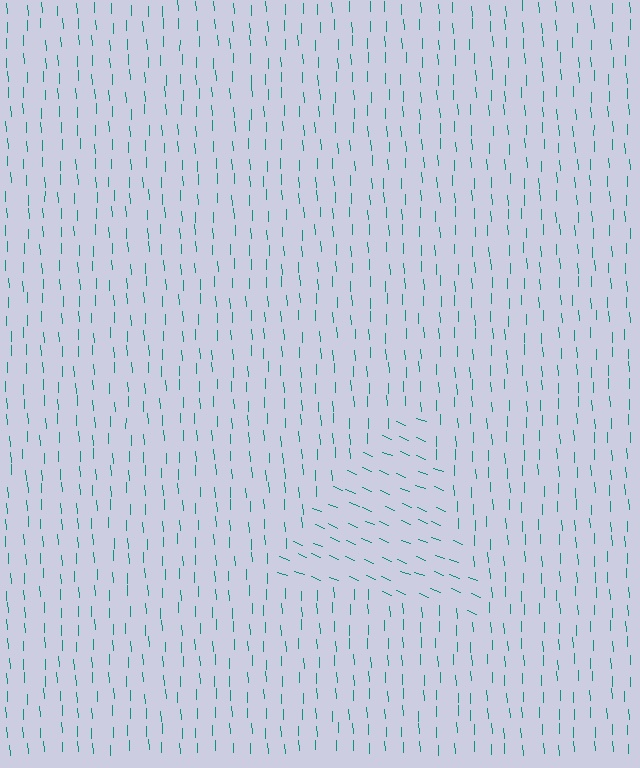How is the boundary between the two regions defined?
The boundary is defined purely by a change in line orientation (approximately 65 degrees difference). All lines are the same color and thickness.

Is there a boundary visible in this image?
Yes, there is a texture boundary formed by a change in line orientation.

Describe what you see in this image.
The image is filled with small teal line segments. A triangle region in the image has lines oriented differently from the surrounding lines, creating a visible texture boundary.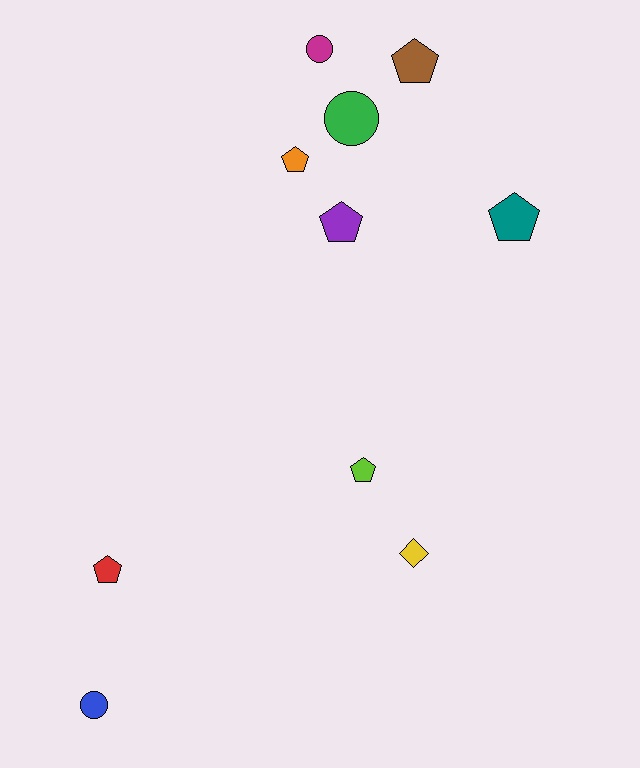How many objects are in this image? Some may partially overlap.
There are 10 objects.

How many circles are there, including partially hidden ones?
There are 3 circles.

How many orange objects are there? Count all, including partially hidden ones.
There is 1 orange object.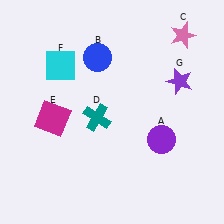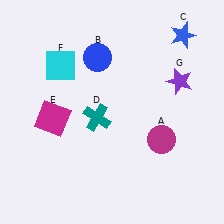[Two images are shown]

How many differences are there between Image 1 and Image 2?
There are 2 differences between the two images.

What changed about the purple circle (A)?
In Image 1, A is purple. In Image 2, it changed to magenta.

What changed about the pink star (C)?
In Image 1, C is pink. In Image 2, it changed to blue.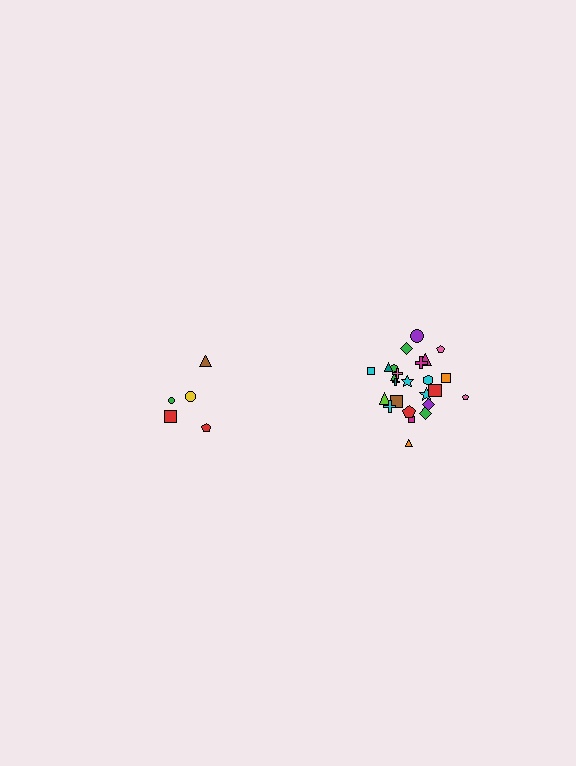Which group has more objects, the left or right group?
The right group.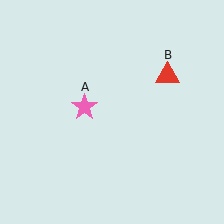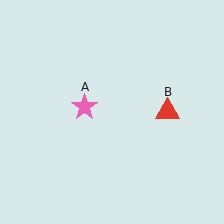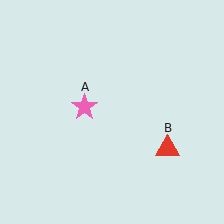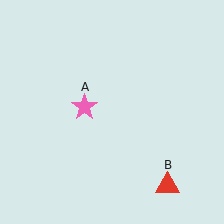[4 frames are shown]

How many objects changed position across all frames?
1 object changed position: red triangle (object B).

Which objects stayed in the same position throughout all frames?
Pink star (object A) remained stationary.